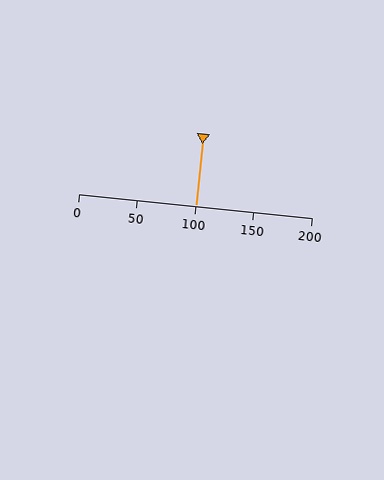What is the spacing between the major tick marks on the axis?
The major ticks are spaced 50 apart.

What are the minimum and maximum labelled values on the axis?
The axis runs from 0 to 200.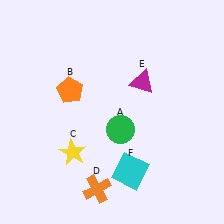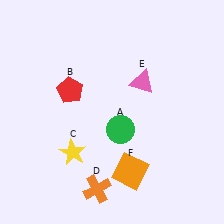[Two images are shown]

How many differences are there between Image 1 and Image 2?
There are 3 differences between the two images.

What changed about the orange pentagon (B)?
In Image 1, B is orange. In Image 2, it changed to red.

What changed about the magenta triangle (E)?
In Image 1, E is magenta. In Image 2, it changed to pink.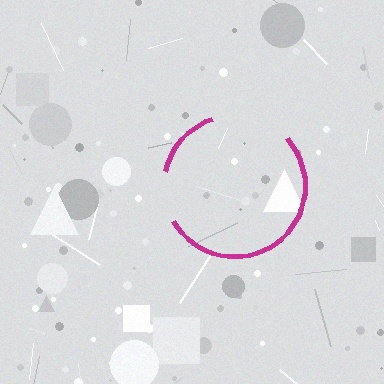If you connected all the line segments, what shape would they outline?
They would outline a circle.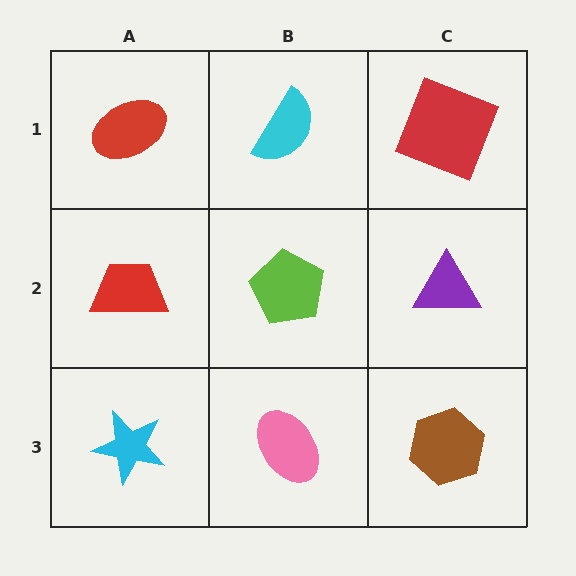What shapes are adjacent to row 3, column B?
A lime pentagon (row 2, column B), a cyan star (row 3, column A), a brown hexagon (row 3, column C).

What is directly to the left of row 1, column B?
A red ellipse.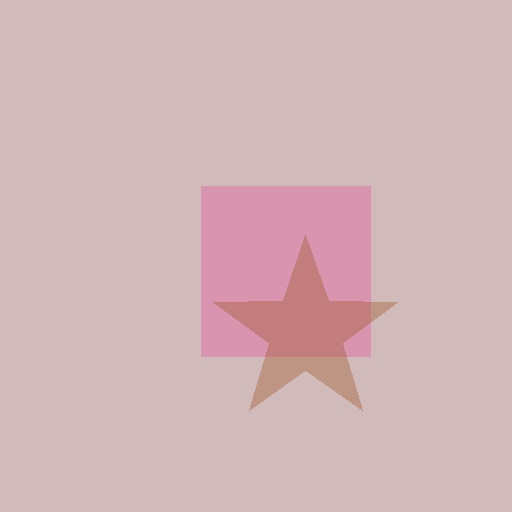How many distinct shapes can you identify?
There are 2 distinct shapes: a pink square, a brown star.